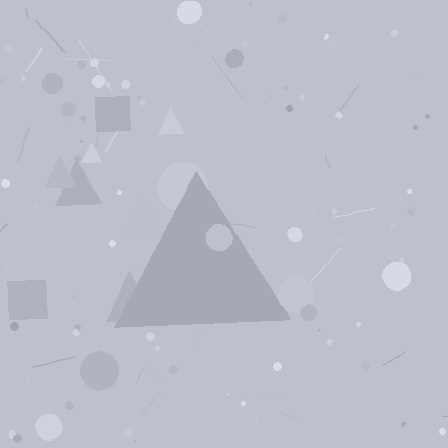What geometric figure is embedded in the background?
A triangle is embedded in the background.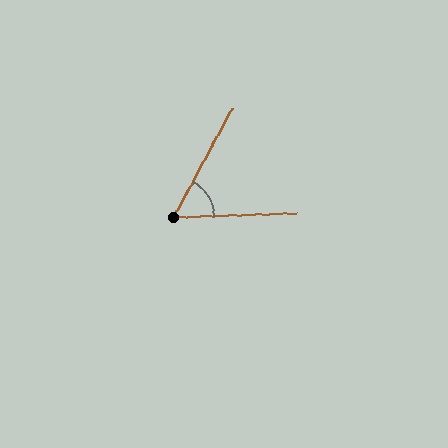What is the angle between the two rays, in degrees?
Approximately 60 degrees.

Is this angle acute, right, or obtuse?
It is acute.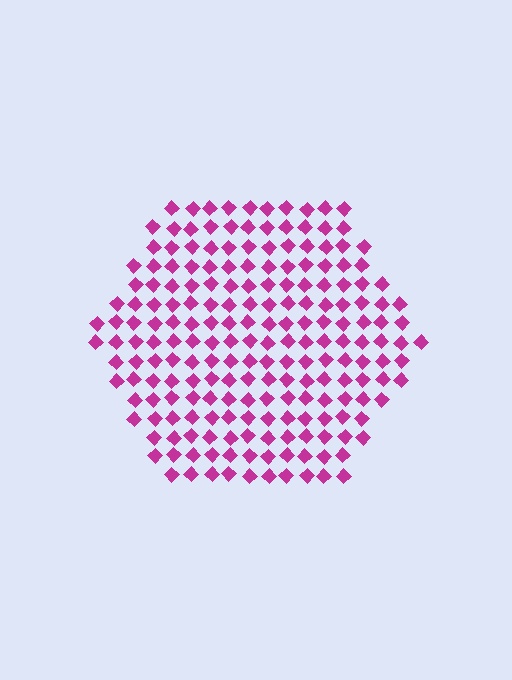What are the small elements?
The small elements are diamonds.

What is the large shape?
The large shape is a hexagon.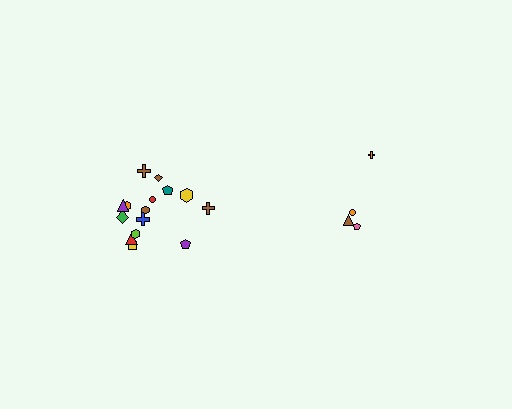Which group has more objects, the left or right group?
The left group.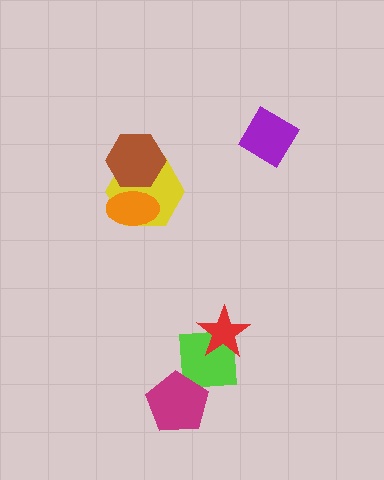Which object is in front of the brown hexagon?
The orange ellipse is in front of the brown hexagon.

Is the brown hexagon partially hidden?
Yes, it is partially covered by another shape.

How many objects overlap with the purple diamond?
0 objects overlap with the purple diamond.